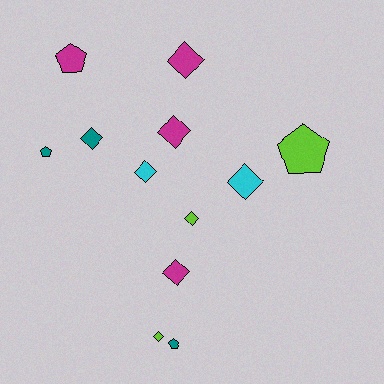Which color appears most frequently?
Magenta, with 4 objects.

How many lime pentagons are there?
There is 1 lime pentagon.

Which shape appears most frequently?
Diamond, with 8 objects.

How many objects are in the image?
There are 12 objects.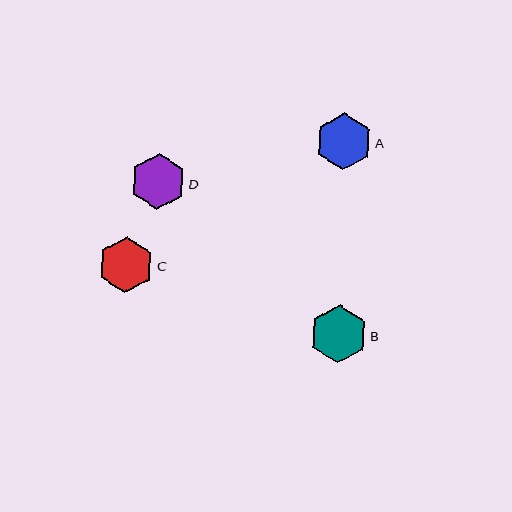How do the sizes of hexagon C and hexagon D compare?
Hexagon C and hexagon D are approximately the same size.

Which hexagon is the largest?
Hexagon B is the largest with a size of approximately 58 pixels.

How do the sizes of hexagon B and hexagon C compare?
Hexagon B and hexagon C are approximately the same size.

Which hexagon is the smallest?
Hexagon D is the smallest with a size of approximately 56 pixels.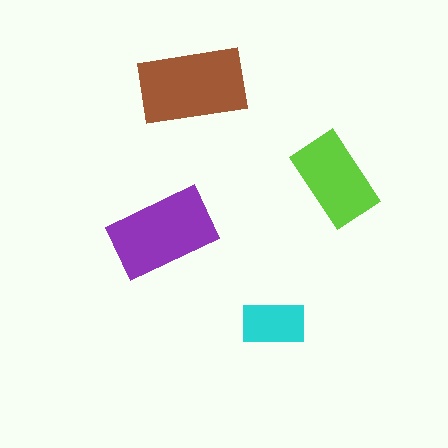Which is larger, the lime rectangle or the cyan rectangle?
The lime one.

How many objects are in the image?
There are 4 objects in the image.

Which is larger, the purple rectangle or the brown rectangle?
The brown one.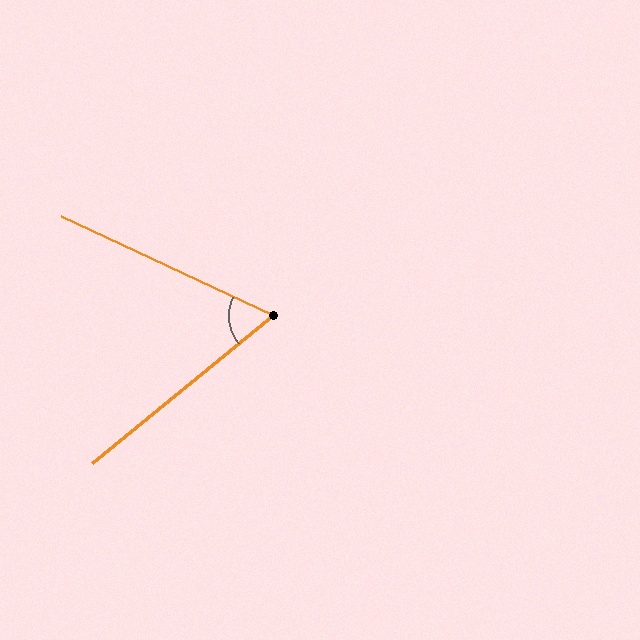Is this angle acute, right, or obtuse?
It is acute.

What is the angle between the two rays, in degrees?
Approximately 64 degrees.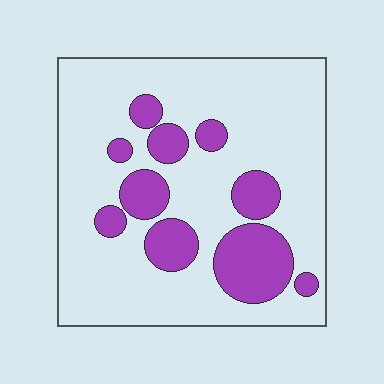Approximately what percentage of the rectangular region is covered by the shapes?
Approximately 25%.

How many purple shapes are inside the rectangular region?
10.